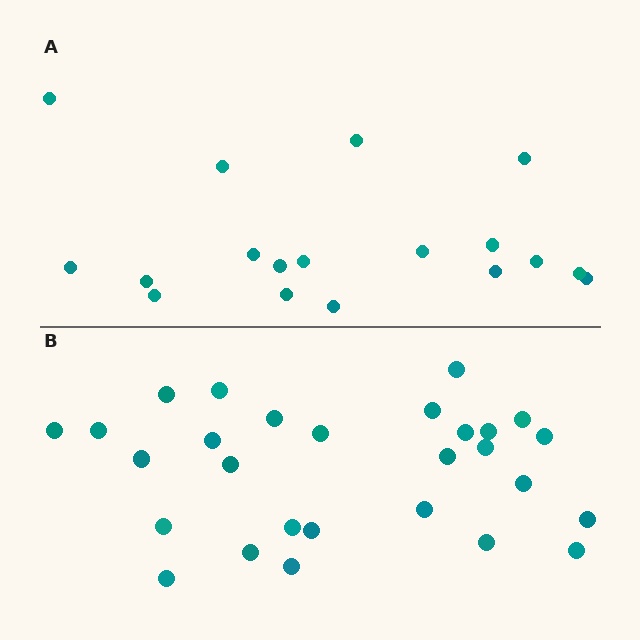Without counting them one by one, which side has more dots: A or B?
Region B (the bottom region) has more dots.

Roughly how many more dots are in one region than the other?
Region B has roughly 10 or so more dots than region A.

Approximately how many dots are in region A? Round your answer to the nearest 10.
About 20 dots. (The exact count is 18, which rounds to 20.)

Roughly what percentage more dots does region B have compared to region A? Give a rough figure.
About 55% more.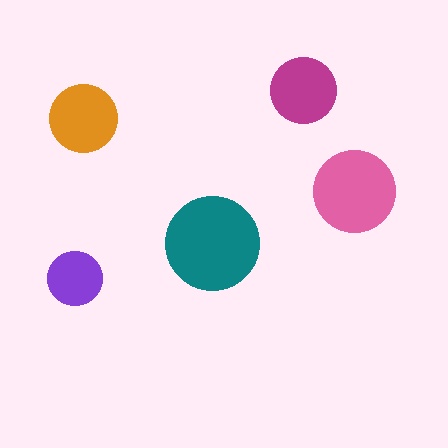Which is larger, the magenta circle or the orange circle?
The orange one.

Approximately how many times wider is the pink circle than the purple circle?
About 1.5 times wider.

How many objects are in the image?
There are 5 objects in the image.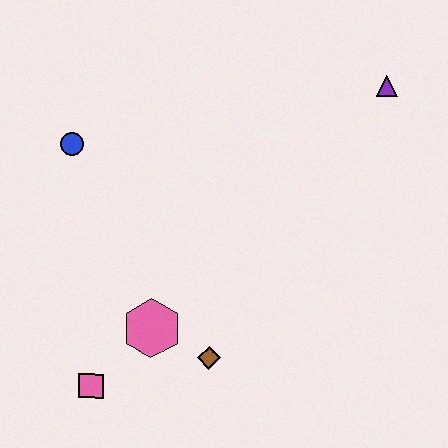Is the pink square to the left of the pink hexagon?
Yes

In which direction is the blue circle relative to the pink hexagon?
The blue circle is above the pink hexagon.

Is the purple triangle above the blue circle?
Yes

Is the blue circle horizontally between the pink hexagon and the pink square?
No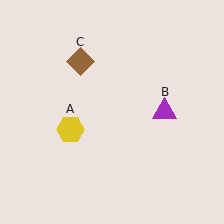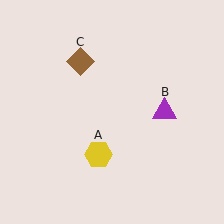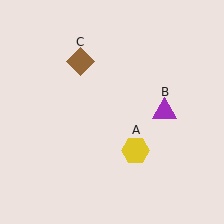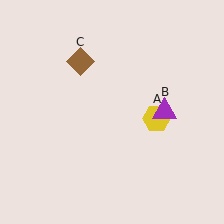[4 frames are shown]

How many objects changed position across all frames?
1 object changed position: yellow hexagon (object A).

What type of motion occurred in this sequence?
The yellow hexagon (object A) rotated counterclockwise around the center of the scene.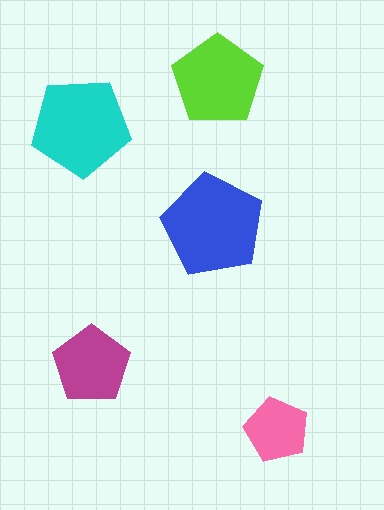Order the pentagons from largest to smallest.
the blue one, the cyan one, the lime one, the magenta one, the pink one.